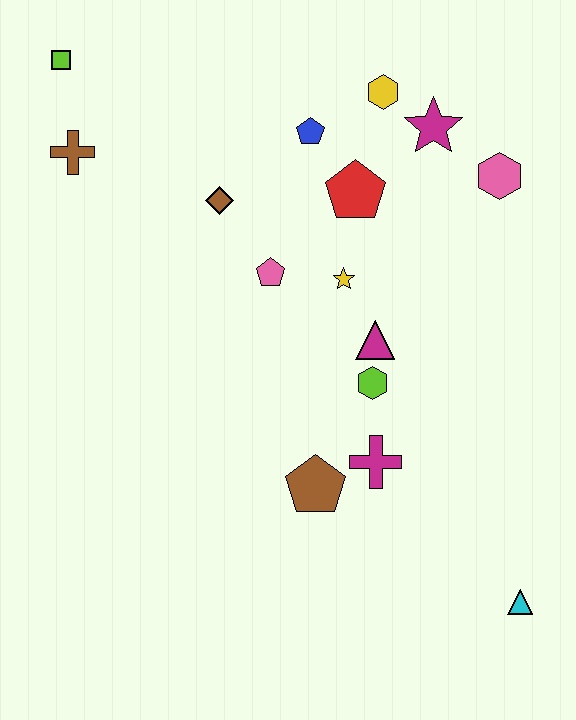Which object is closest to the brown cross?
The lime square is closest to the brown cross.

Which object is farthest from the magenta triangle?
The lime square is farthest from the magenta triangle.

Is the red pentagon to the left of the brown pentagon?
No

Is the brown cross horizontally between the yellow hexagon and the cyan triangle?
No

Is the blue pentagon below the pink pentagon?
No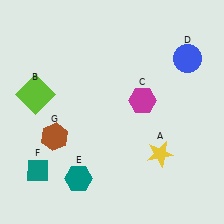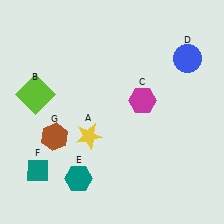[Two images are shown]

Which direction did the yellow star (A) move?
The yellow star (A) moved left.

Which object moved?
The yellow star (A) moved left.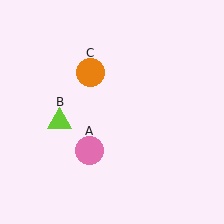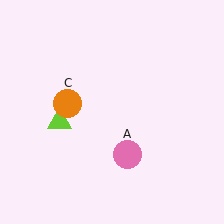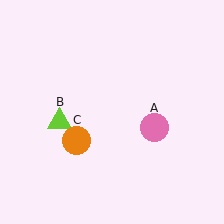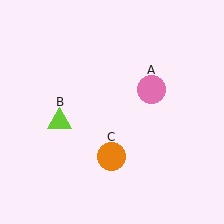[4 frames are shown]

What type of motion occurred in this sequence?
The pink circle (object A), orange circle (object C) rotated counterclockwise around the center of the scene.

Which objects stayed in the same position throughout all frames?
Lime triangle (object B) remained stationary.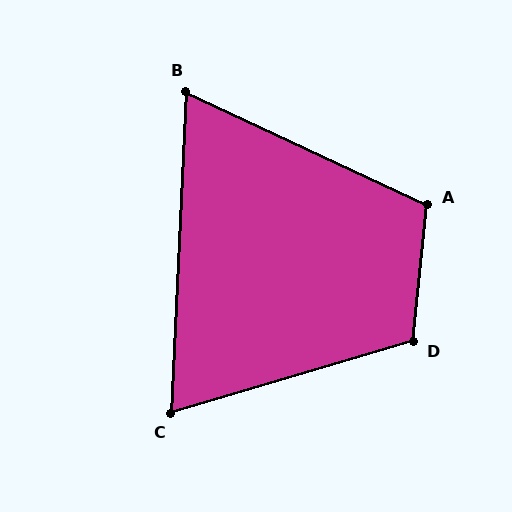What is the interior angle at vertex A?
Approximately 109 degrees (obtuse).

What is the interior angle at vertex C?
Approximately 71 degrees (acute).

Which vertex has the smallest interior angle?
B, at approximately 68 degrees.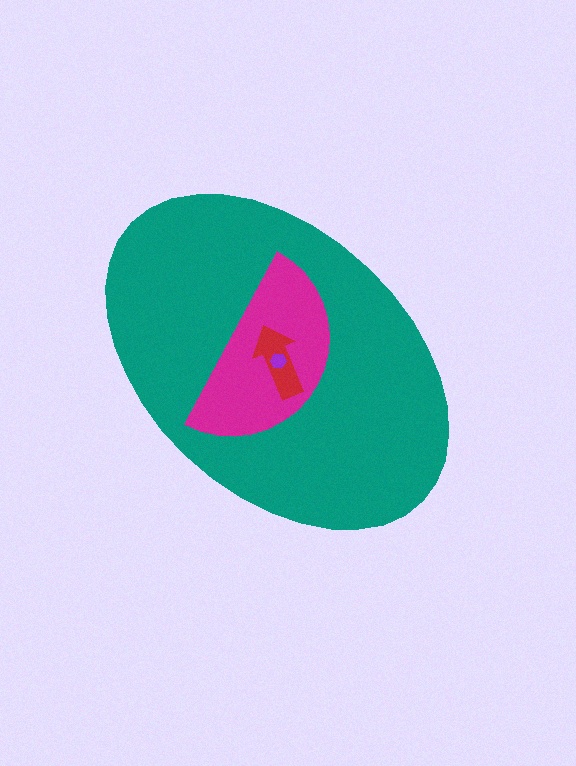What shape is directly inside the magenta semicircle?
The red arrow.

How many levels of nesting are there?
4.